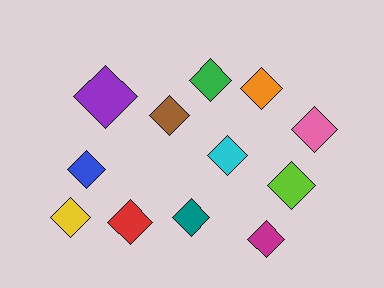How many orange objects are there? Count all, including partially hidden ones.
There is 1 orange object.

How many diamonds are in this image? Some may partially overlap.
There are 12 diamonds.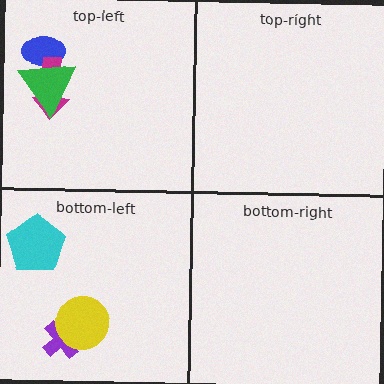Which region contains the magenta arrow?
The top-left region.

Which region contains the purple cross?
The bottom-left region.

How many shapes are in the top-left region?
3.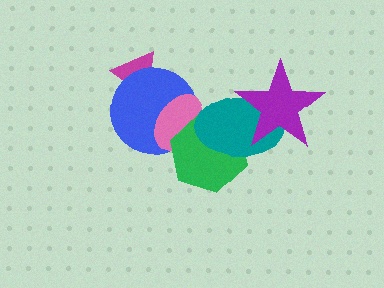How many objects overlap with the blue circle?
3 objects overlap with the blue circle.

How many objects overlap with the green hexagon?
3 objects overlap with the green hexagon.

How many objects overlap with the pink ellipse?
3 objects overlap with the pink ellipse.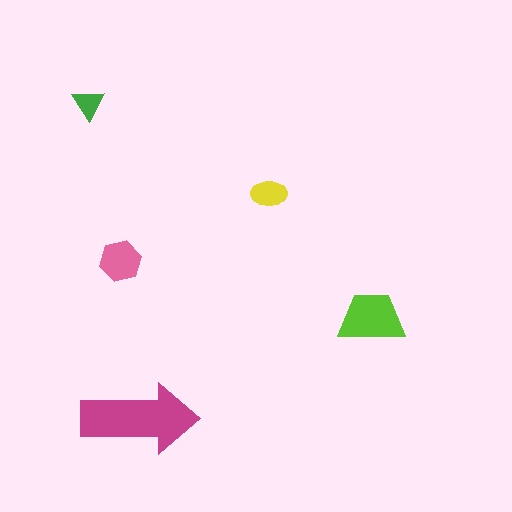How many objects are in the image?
There are 5 objects in the image.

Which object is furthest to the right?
The lime trapezoid is rightmost.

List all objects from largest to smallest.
The magenta arrow, the lime trapezoid, the pink hexagon, the yellow ellipse, the green triangle.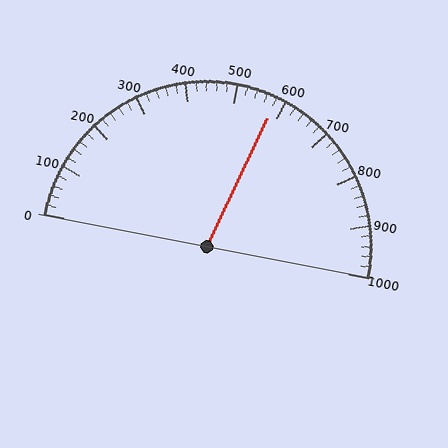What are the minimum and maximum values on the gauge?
The gauge ranges from 0 to 1000.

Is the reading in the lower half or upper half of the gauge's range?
The reading is in the upper half of the range (0 to 1000).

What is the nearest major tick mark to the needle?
The nearest major tick mark is 600.